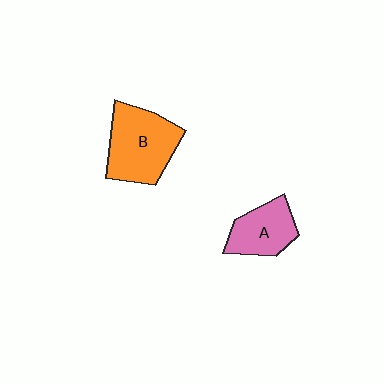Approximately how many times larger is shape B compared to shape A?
Approximately 1.5 times.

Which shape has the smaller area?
Shape A (pink).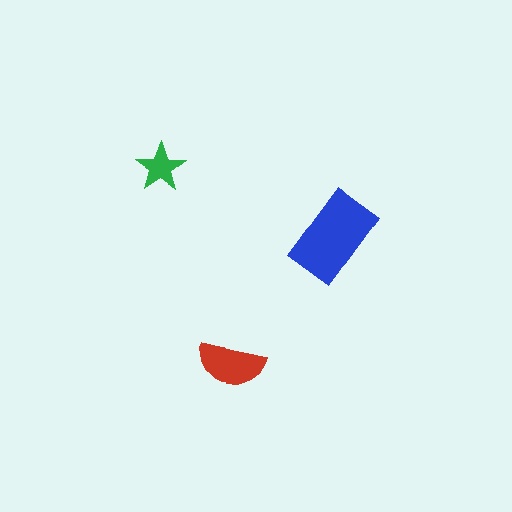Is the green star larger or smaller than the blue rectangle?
Smaller.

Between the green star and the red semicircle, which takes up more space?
The red semicircle.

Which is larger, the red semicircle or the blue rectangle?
The blue rectangle.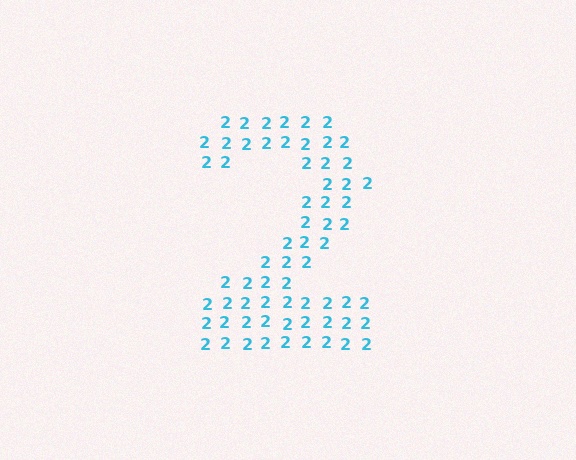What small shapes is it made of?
It is made of small digit 2's.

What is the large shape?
The large shape is the digit 2.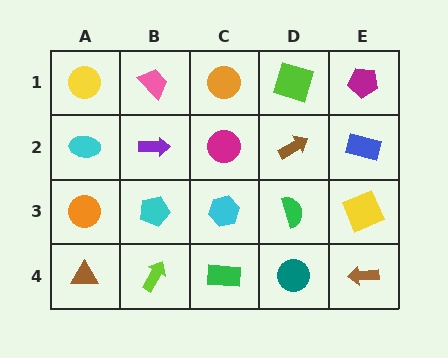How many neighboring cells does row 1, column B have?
3.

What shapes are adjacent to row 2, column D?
A lime square (row 1, column D), a green semicircle (row 3, column D), a magenta circle (row 2, column C), a blue rectangle (row 2, column E).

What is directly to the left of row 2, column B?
A cyan ellipse.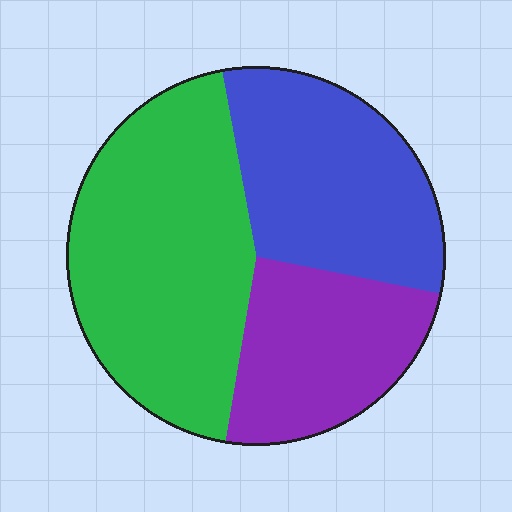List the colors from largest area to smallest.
From largest to smallest: green, blue, purple.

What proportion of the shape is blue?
Blue takes up between a quarter and a half of the shape.